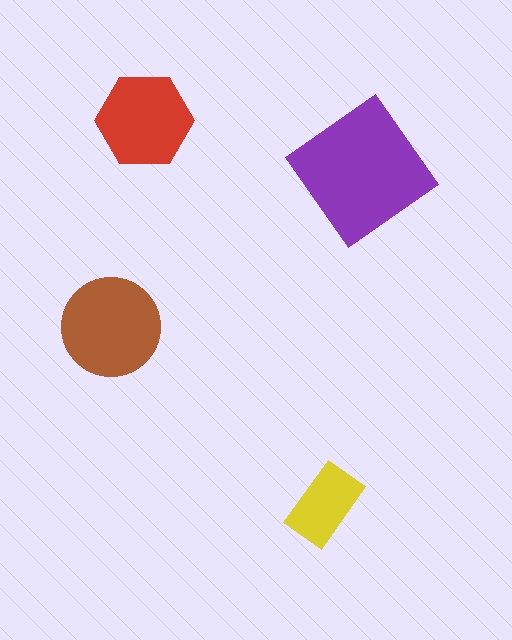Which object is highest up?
The red hexagon is topmost.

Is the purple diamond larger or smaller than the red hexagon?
Larger.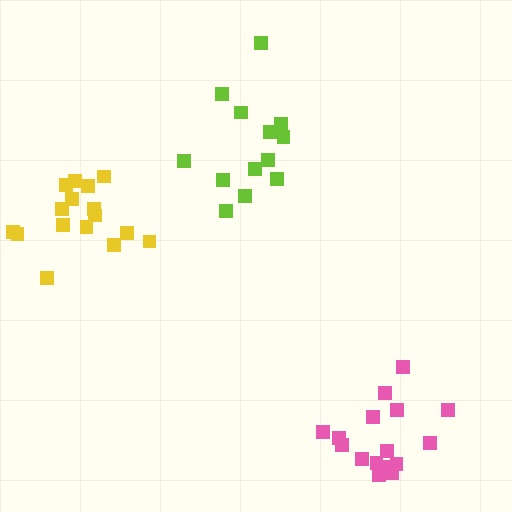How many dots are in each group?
Group 1: 16 dots, Group 2: 13 dots, Group 3: 16 dots (45 total).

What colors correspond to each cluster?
The clusters are colored: yellow, lime, pink.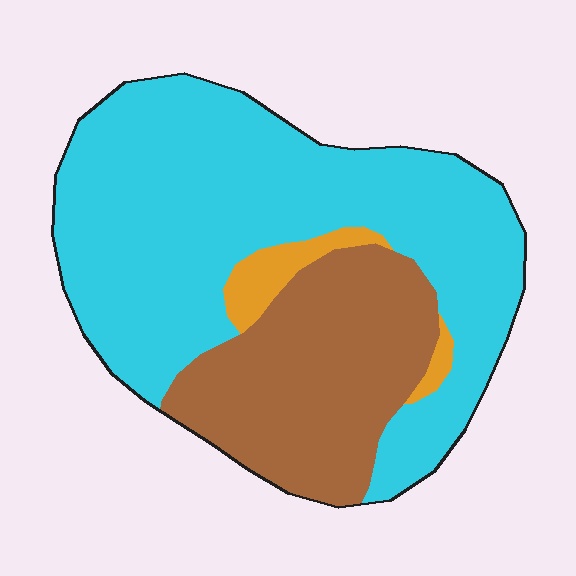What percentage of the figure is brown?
Brown covers roughly 30% of the figure.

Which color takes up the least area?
Orange, at roughly 5%.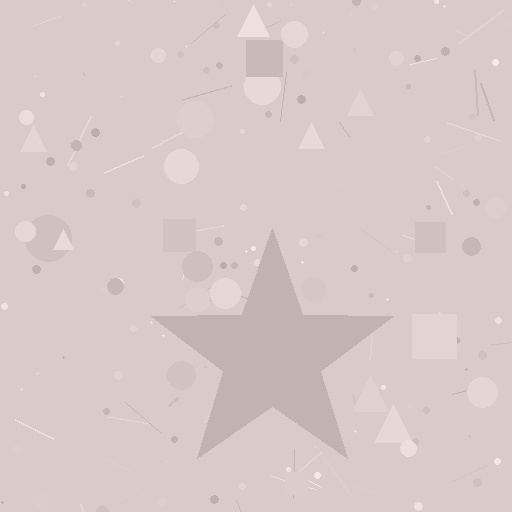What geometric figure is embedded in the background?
A star is embedded in the background.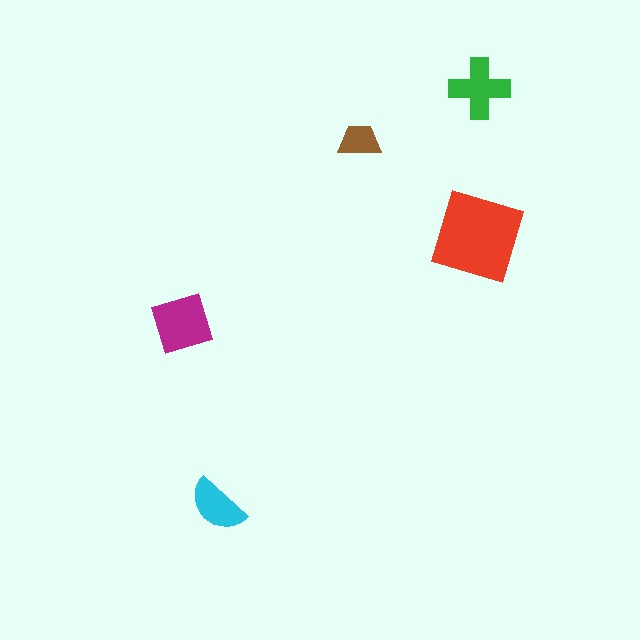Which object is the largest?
The red square.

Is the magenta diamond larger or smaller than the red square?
Smaller.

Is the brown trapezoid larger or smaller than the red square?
Smaller.